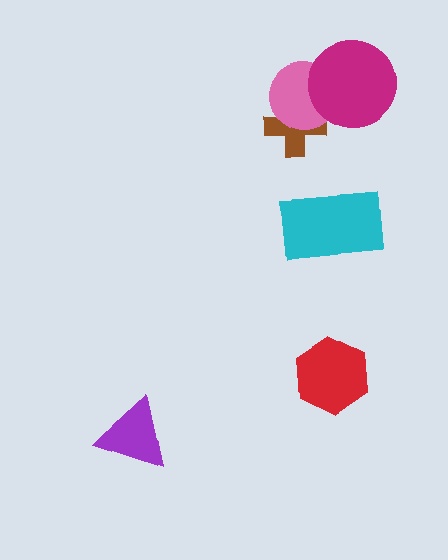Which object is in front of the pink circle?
The magenta circle is in front of the pink circle.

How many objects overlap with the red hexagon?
0 objects overlap with the red hexagon.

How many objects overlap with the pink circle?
2 objects overlap with the pink circle.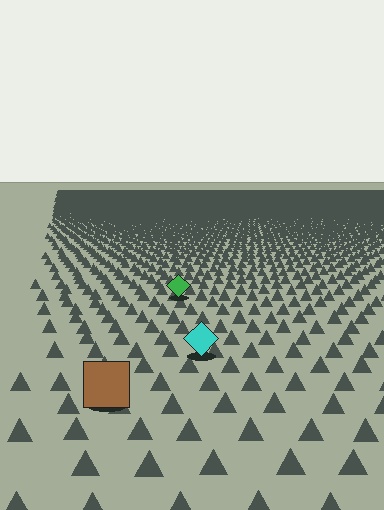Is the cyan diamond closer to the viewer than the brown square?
No. The brown square is closer — you can tell from the texture gradient: the ground texture is coarser near it.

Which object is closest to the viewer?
The brown square is closest. The texture marks near it are larger and more spread out.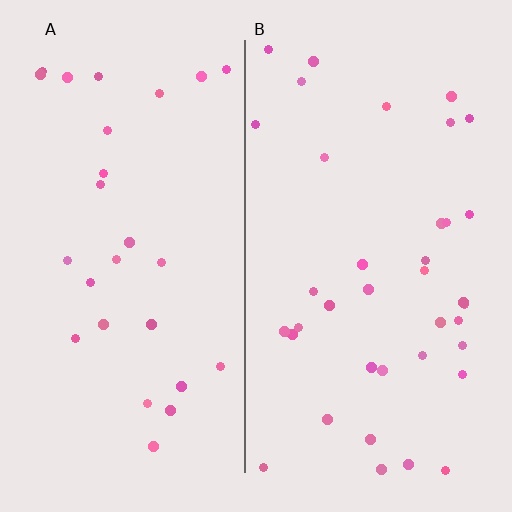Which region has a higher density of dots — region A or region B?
B (the right).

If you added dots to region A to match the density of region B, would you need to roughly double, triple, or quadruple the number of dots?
Approximately double.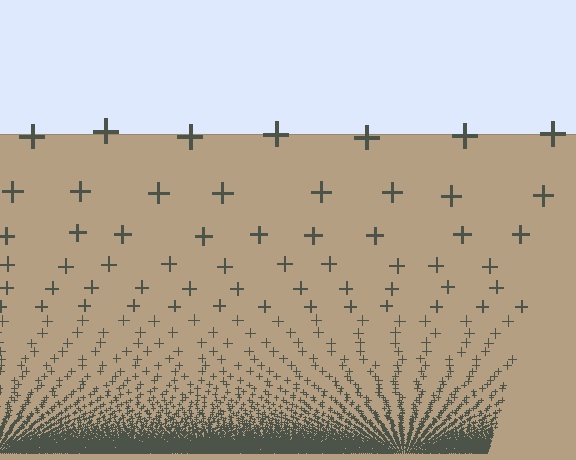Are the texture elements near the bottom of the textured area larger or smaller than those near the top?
Smaller. The gradient is inverted — elements near the bottom are smaller and denser.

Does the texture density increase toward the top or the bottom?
Density increases toward the bottom.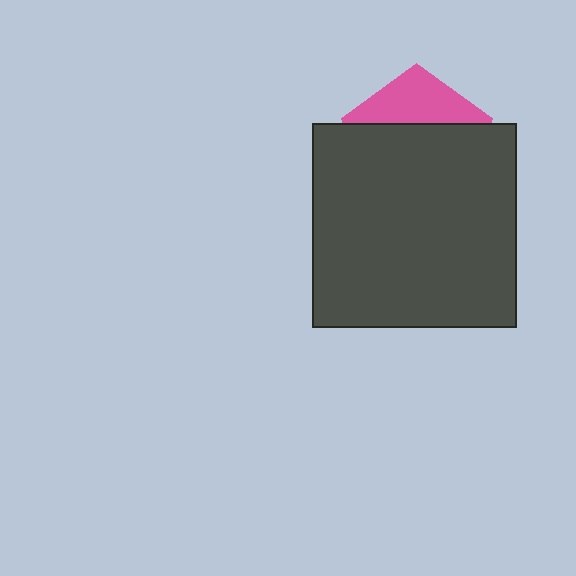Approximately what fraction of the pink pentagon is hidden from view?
Roughly 67% of the pink pentagon is hidden behind the dark gray square.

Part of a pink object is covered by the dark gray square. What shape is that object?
It is a pentagon.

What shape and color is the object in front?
The object in front is a dark gray square.